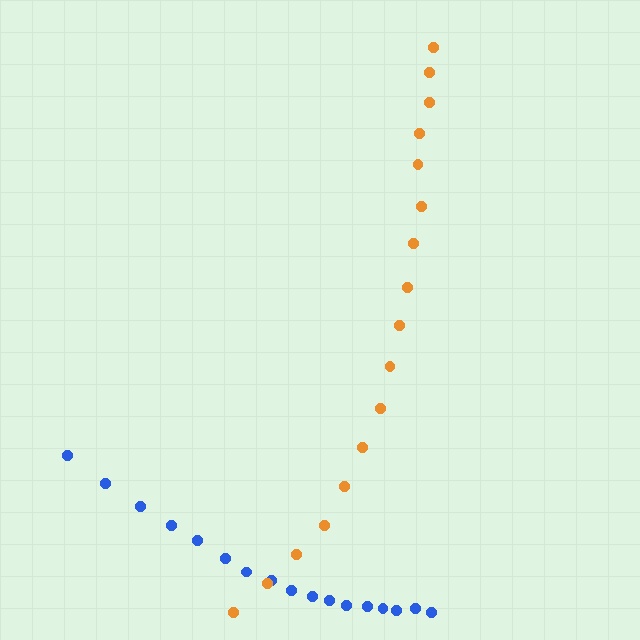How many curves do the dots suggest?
There are 2 distinct paths.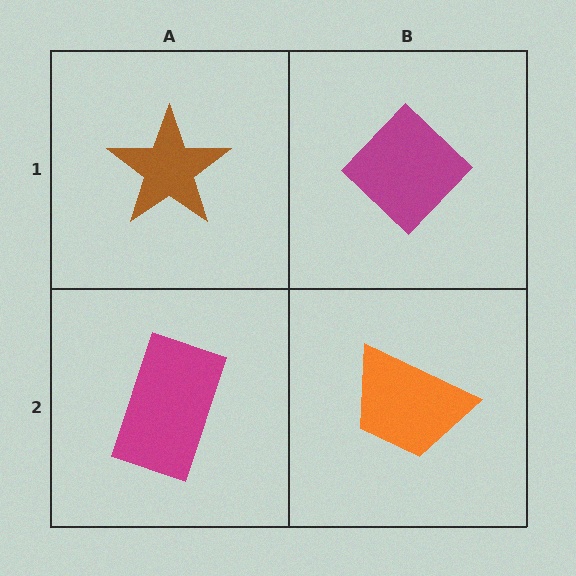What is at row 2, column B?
An orange trapezoid.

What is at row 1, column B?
A magenta diamond.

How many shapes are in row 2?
2 shapes.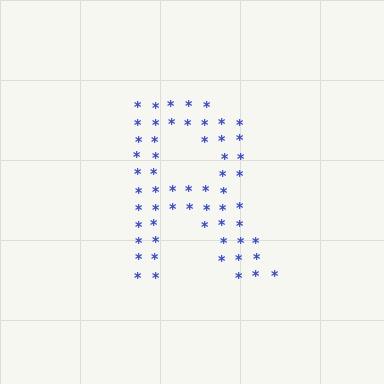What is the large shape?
The large shape is the letter R.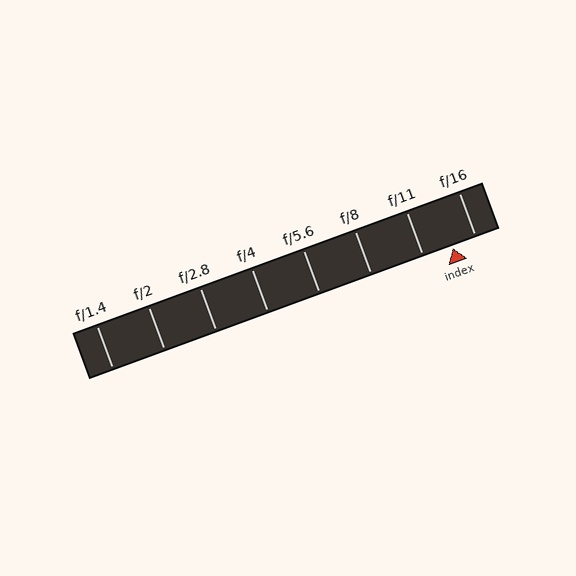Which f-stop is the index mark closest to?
The index mark is closest to f/16.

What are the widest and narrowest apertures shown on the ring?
The widest aperture shown is f/1.4 and the narrowest is f/16.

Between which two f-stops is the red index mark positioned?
The index mark is between f/11 and f/16.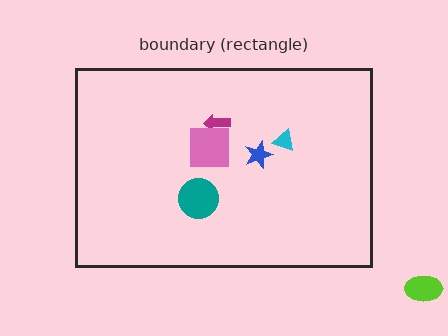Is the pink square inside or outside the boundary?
Inside.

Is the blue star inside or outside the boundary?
Inside.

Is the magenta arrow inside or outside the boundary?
Inside.